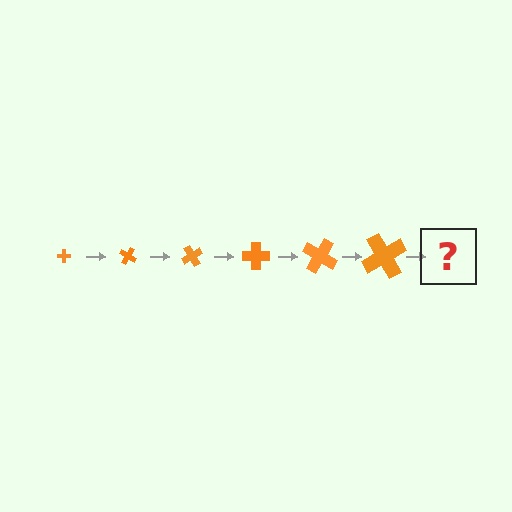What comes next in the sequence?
The next element should be a cross, larger than the previous one and rotated 180 degrees from the start.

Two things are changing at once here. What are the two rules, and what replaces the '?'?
The two rules are that the cross grows larger each step and it rotates 30 degrees each step. The '?' should be a cross, larger than the previous one and rotated 180 degrees from the start.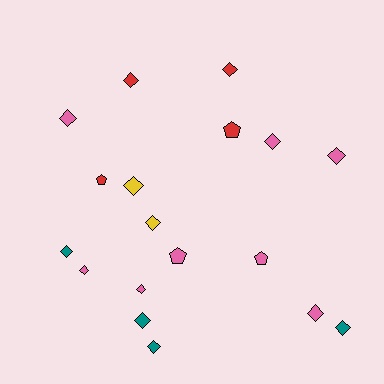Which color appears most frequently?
Pink, with 8 objects.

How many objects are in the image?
There are 18 objects.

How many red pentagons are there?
There are 2 red pentagons.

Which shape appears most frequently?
Diamond, with 14 objects.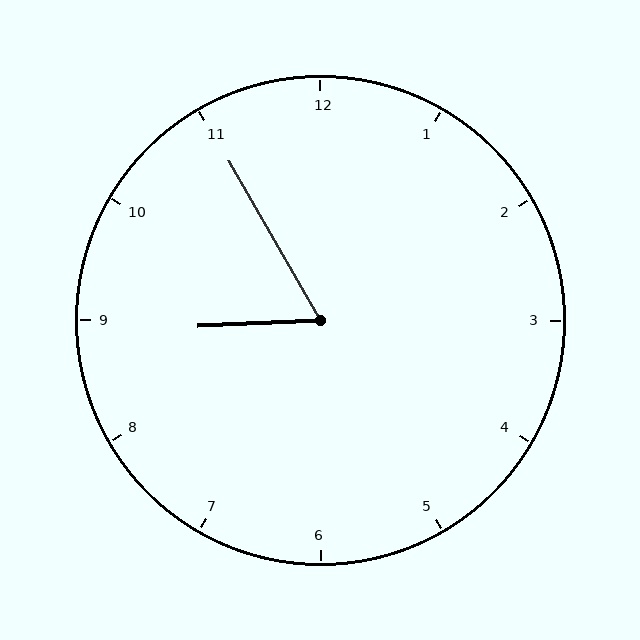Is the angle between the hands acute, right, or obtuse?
It is acute.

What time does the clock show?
8:55.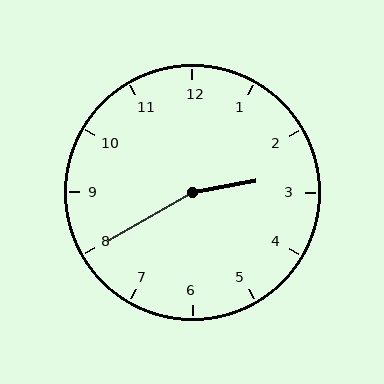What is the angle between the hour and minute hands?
Approximately 160 degrees.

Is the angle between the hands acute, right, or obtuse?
It is obtuse.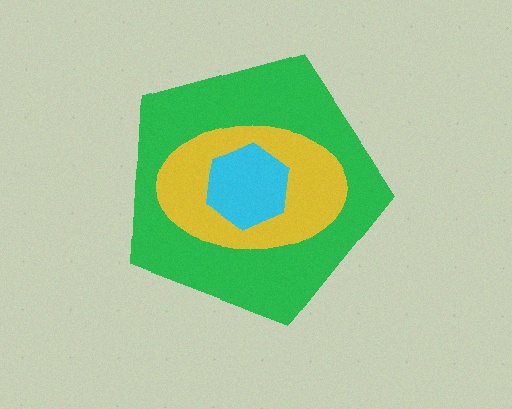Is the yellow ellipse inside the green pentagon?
Yes.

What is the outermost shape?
The green pentagon.